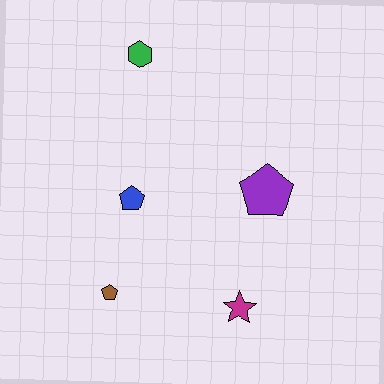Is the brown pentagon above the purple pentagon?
No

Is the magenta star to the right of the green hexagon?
Yes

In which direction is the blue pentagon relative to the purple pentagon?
The blue pentagon is to the left of the purple pentagon.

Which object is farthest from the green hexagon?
The magenta star is farthest from the green hexagon.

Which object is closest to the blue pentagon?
The brown pentagon is closest to the blue pentagon.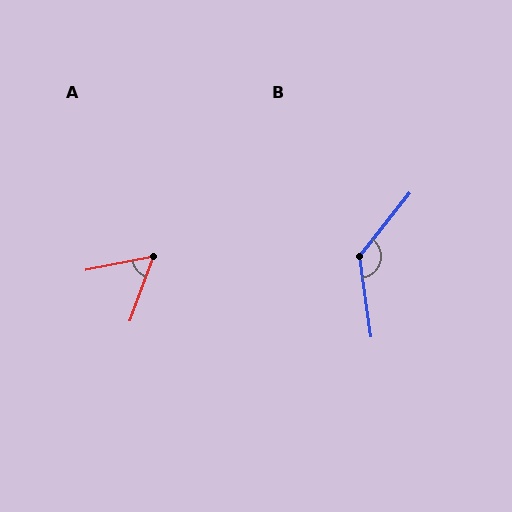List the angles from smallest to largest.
A (58°), B (134°).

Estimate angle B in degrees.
Approximately 134 degrees.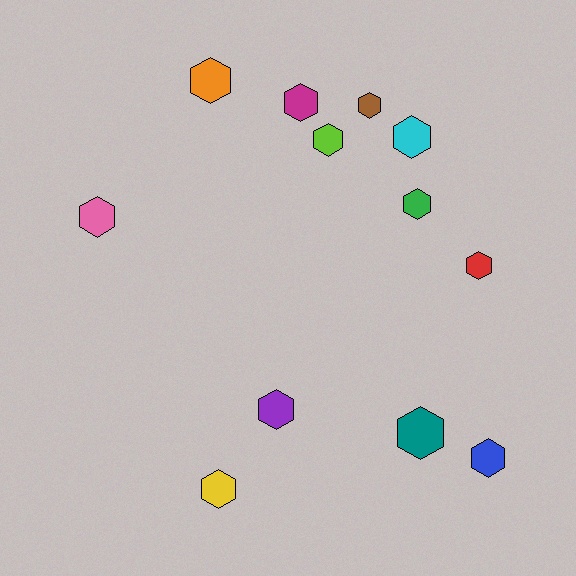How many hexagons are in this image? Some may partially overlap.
There are 12 hexagons.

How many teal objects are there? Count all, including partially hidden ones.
There is 1 teal object.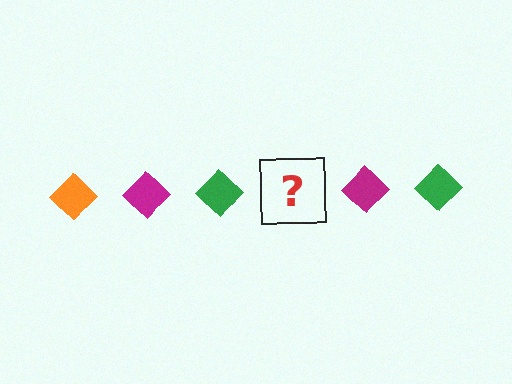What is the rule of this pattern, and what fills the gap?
The rule is that the pattern cycles through orange, magenta, green diamonds. The gap should be filled with an orange diamond.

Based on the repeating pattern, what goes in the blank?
The blank should be an orange diamond.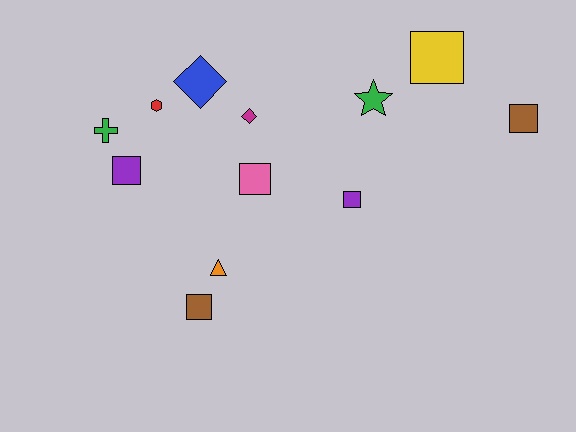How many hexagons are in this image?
There is 1 hexagon.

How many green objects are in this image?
There are 2 green objects.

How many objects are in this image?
There are 12 objects.